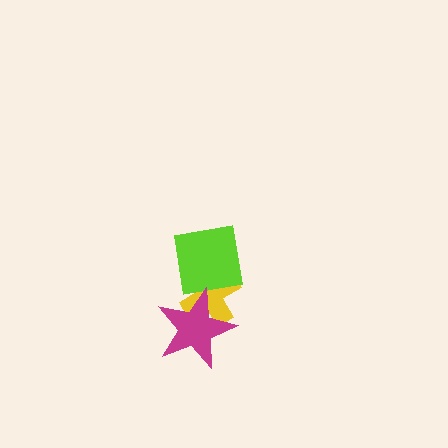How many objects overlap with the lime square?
1 object overlaps with the lime square.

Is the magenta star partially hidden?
No, no other shape covers it.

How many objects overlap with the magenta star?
1 object overlaps with the magenta star.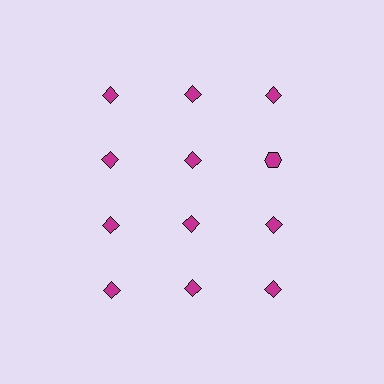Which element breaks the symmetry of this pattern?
The magenta hexagon in the second row, center column breaks the symmetry. All other shapes are magenta diamonds.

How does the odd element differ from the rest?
It has a different shape: hexagon instead of diamond.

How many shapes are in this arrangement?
There are 12 shapes arranged in a grid pattern.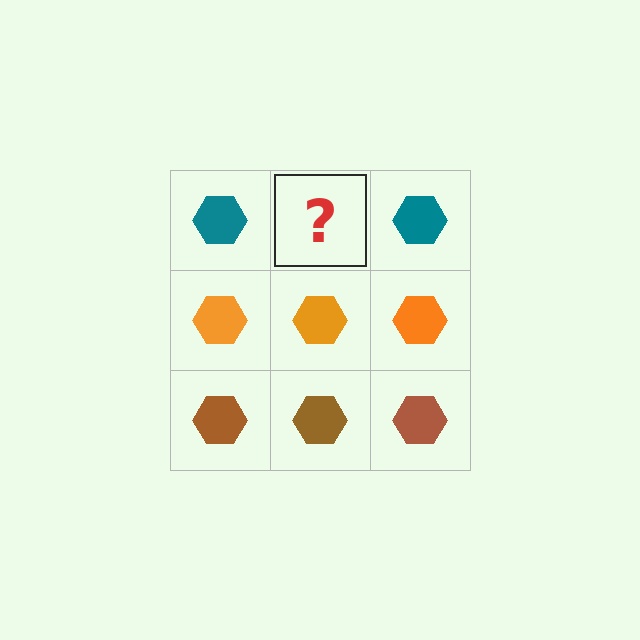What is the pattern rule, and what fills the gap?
The rule is that each row has a consistent color. The gap should be filled with a teal hexagon.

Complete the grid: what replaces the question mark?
The question mark should be replaced with a teal hexagon.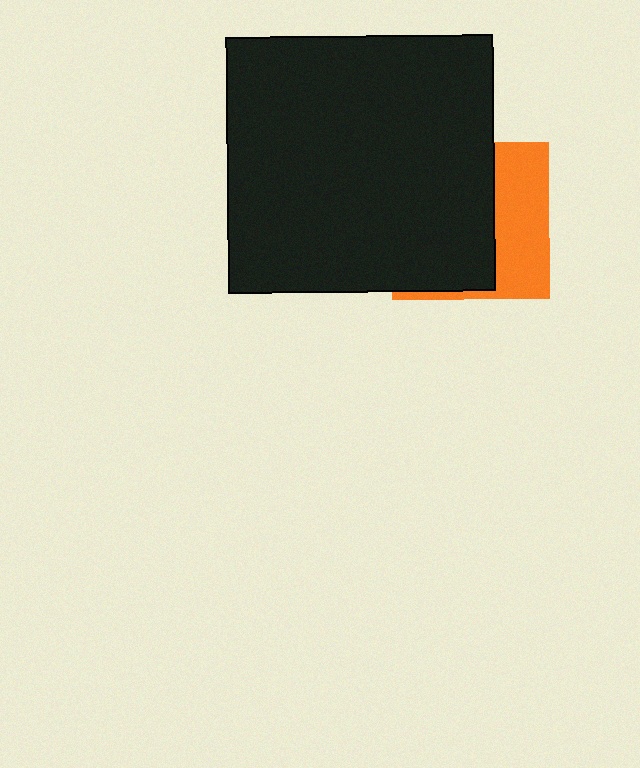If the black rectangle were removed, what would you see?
You would see the complete orange square.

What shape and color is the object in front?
The object in front is a black rectangle.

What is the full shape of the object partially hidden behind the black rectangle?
The partially hidden object is an orange square.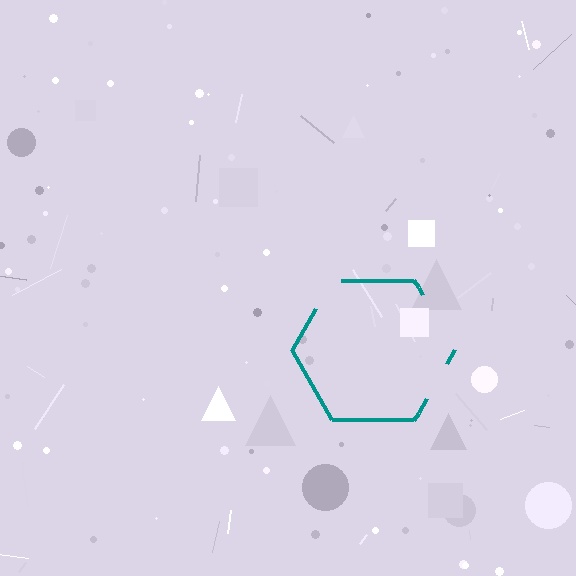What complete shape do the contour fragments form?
The contour fragments form a hexagon.